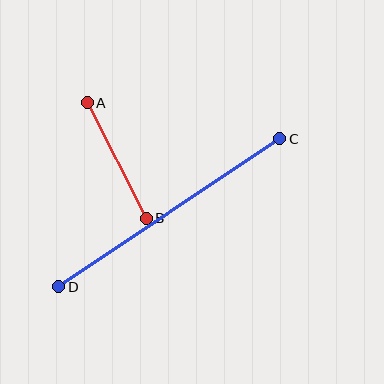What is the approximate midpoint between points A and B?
The midpoint is at approximately (117, 160) pixels.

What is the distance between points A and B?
The distance is approximately 129 pixels.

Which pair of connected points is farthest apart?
Points C and D are farthest apart.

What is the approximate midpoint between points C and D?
The midpoint is at approximately (169, 213) pixels.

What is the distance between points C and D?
The distance is approximately 266 pixels.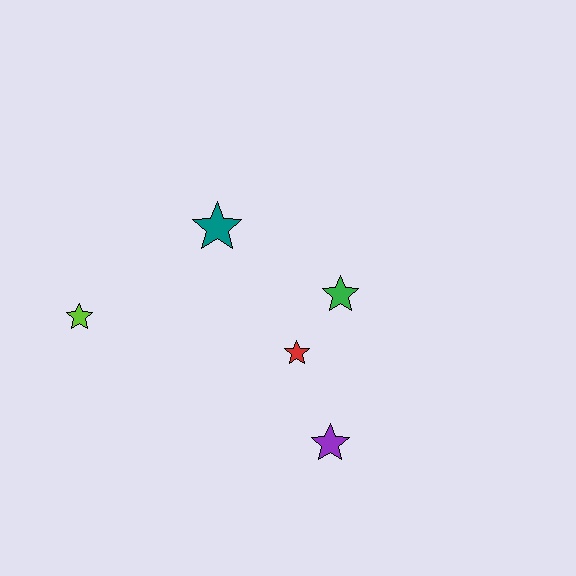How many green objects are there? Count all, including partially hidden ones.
There is 1 green object.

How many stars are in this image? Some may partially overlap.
There are 5 stars.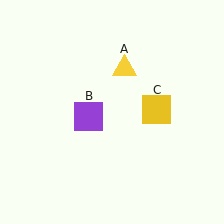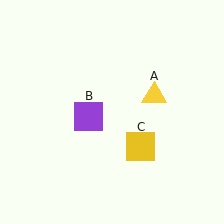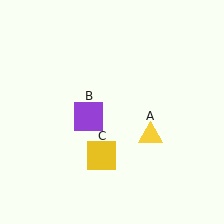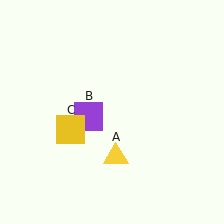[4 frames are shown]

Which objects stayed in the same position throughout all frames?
Purple square (object B) remained stationary.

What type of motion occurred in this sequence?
The yellow triangle (object A), yellow square (object C) rotated clockwise around the center of the scene.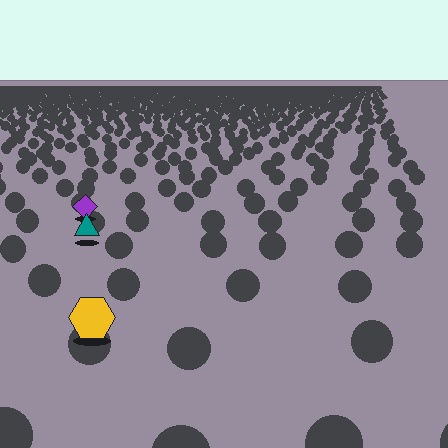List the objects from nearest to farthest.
From nearest to farthest: the yellow hexagon, the teal triangle, the purple diamond.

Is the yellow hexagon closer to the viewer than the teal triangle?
Yes. The yellow hexagon is closer — you can tell from the texture gradient: the ground texture is coarser near it.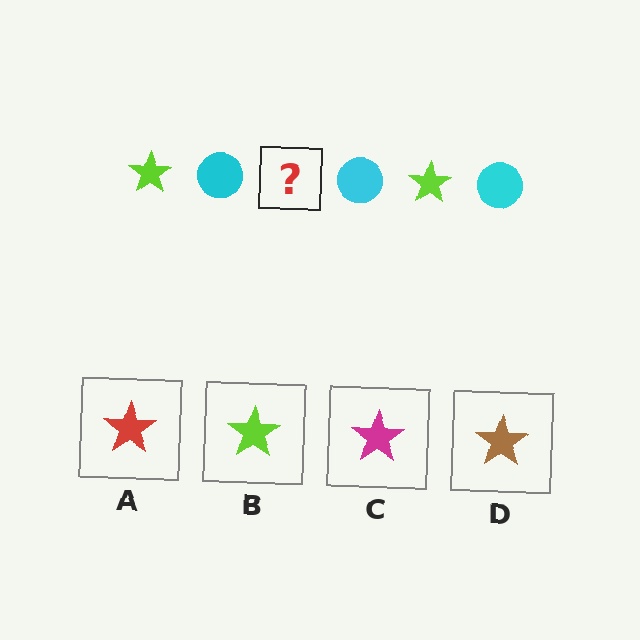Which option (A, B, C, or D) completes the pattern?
B.